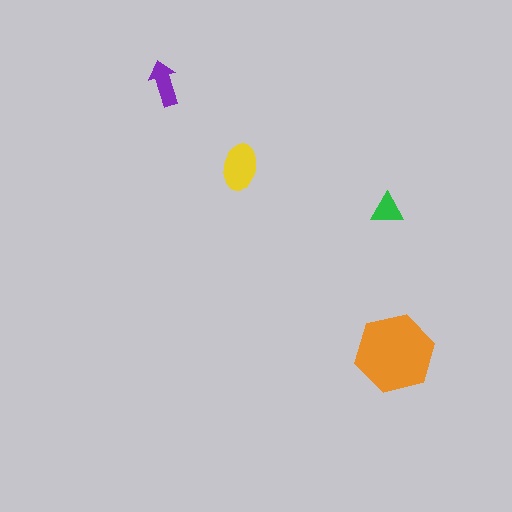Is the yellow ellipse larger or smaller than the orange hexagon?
Smaller.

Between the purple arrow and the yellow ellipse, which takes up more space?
The yellow ellipse.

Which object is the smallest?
The green triangle.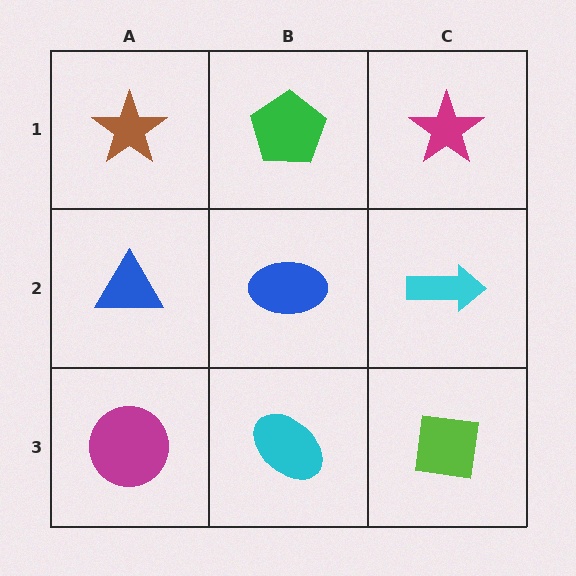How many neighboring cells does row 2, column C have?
3.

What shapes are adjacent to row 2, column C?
A magenta star (row 1, column C), a lime square (row 3, column C), a blue ellipse (row 2, column B).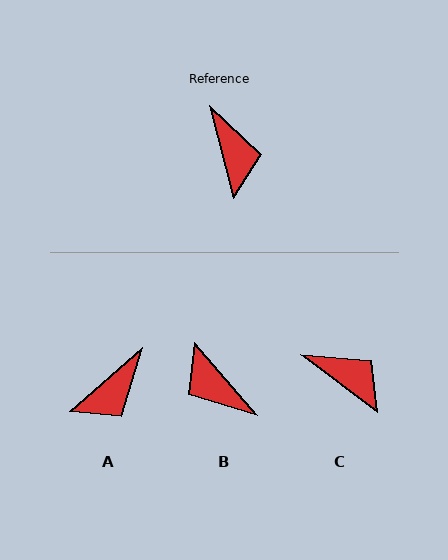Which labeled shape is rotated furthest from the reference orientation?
B, about 154 degrees away.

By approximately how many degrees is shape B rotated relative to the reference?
Approximately 154 degrees clockwise.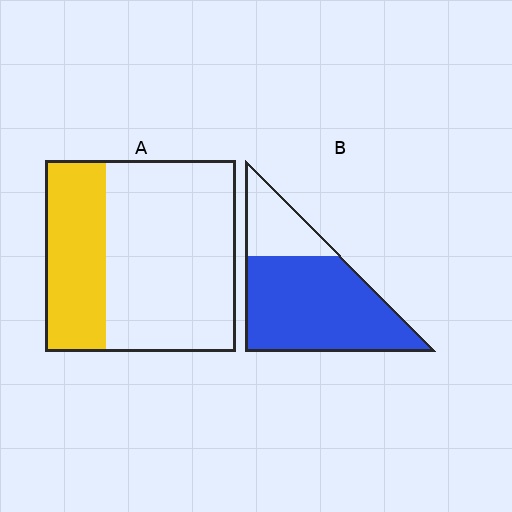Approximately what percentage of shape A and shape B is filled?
A is approximately 30% and B is approximately 75%.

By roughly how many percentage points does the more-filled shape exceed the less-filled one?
By roughly 45 percentage points (B over A).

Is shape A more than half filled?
No.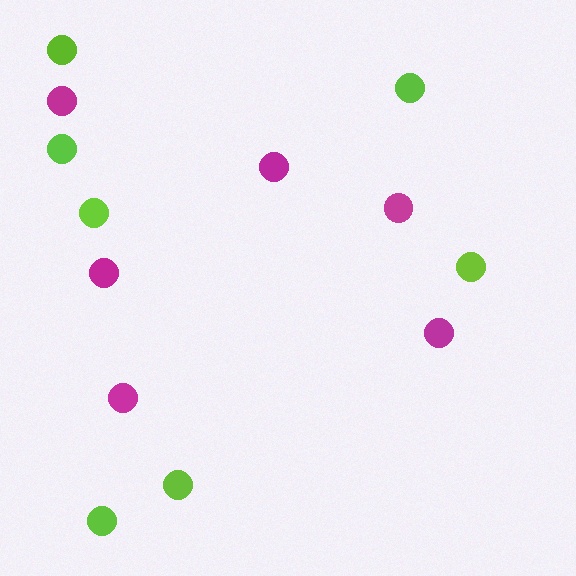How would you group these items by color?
There are 2 groups: one group of magenta circles (6) and one group of lime circles (7).